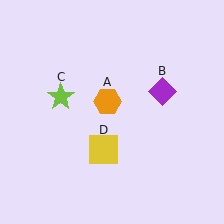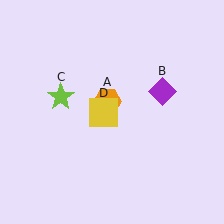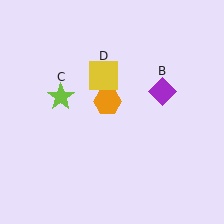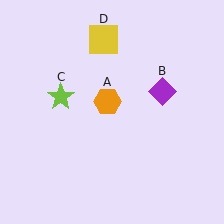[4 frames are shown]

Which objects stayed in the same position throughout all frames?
Orange hexagon (object A) and purple diamond (object B) and lime star (object C) remained stationary.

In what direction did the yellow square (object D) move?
The yellow square (object D) moved up.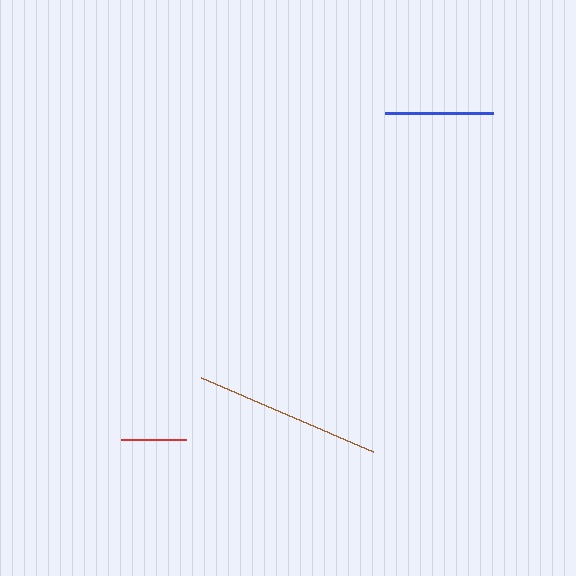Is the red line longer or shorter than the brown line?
The brown line is longer than the red line.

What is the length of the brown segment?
The brown segment is approximately 187 pixels long.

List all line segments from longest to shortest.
From longest to shortest: brown, blue, red.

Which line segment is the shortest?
The red line is the shortest at approximately 65 pixels.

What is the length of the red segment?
The red segment is approximately 65 pixels long.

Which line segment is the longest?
The brown line is the longest at approximately 187 pixels.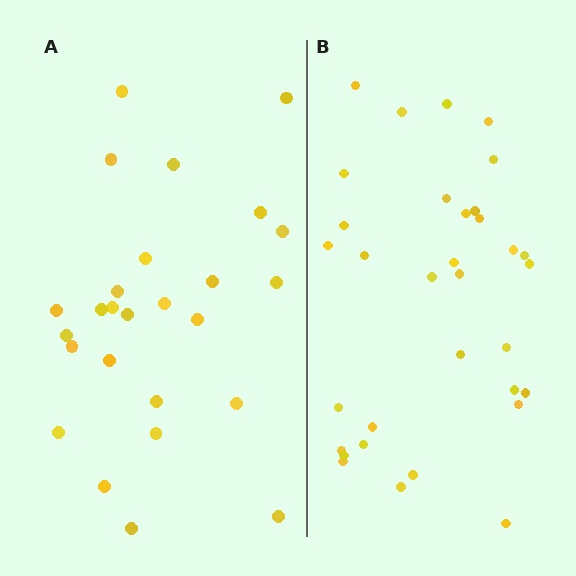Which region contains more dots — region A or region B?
Region B (the right region) has more dots.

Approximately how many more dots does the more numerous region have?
Region B has roughly 8 or so more dots than region A.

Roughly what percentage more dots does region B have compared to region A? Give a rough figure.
About 25% more.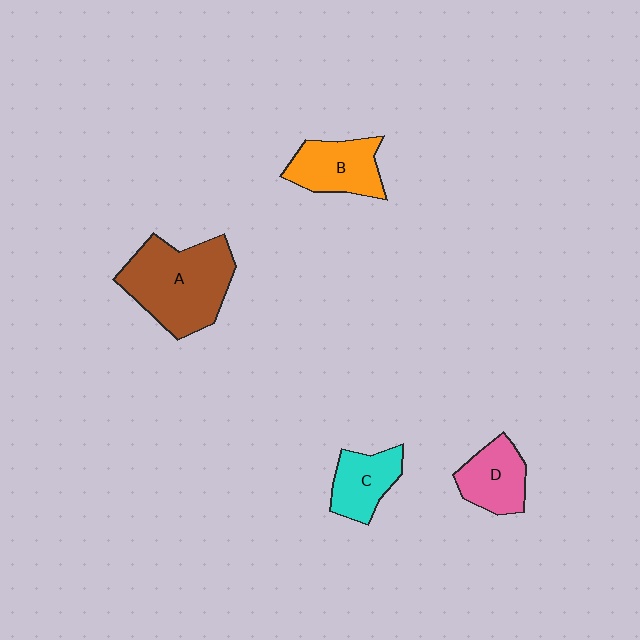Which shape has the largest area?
Shape A (brown).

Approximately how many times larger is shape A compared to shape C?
Approximately 2.1 times.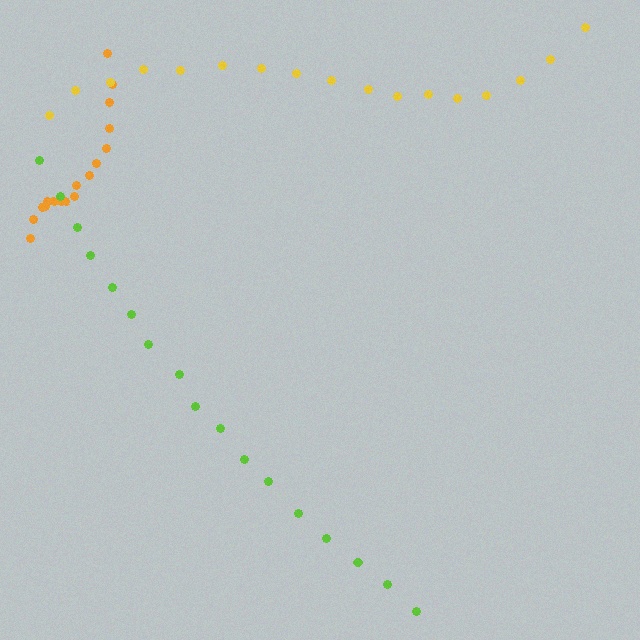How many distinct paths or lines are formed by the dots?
There are 3 distinct paths.